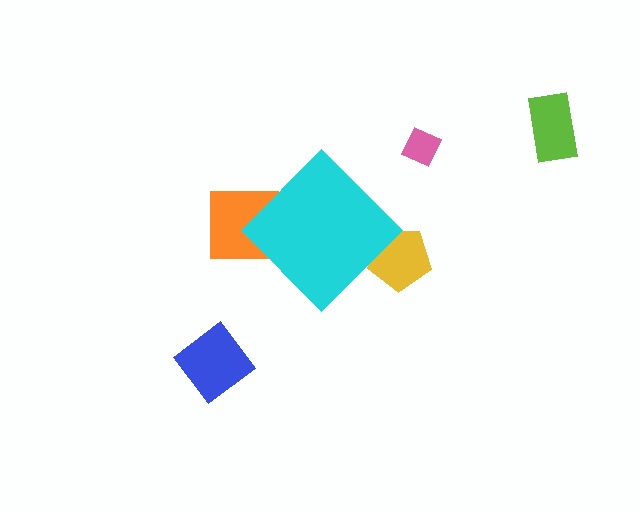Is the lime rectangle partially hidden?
No, the lime rectangle is fully visible.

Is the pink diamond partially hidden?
No, the pink diamond is fully visible.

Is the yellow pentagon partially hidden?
Yes, the yellow pentagon is partially hidden behind the cyan diamond.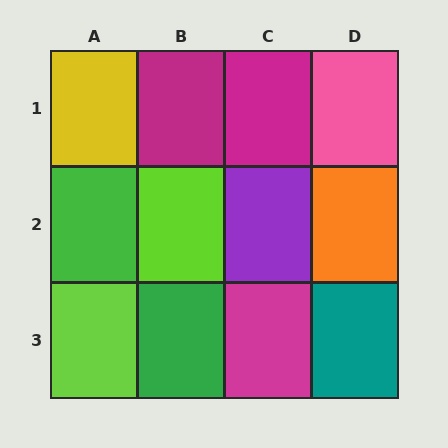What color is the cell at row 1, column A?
Yellow.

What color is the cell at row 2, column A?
Green.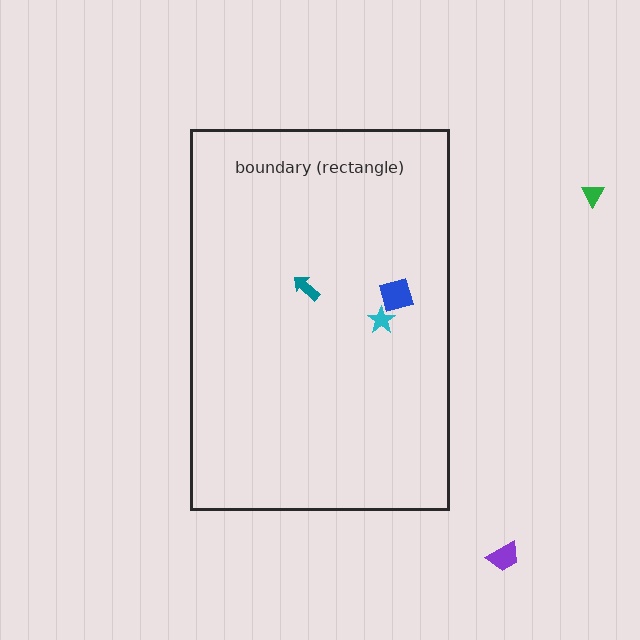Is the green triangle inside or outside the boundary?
Outside.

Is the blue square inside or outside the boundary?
Inside.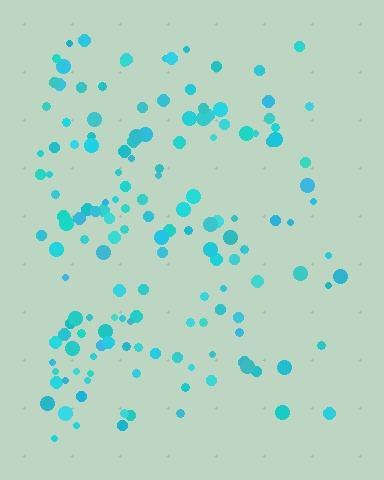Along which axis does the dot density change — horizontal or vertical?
Horizontal.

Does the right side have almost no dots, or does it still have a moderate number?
Still a moderate number, just noticeably fewer than the left.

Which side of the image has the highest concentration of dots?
The left.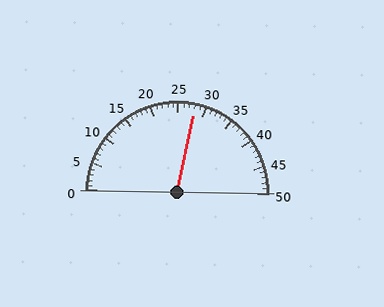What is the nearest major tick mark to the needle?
The nearest major tick mark is 30.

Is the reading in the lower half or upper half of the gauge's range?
The reading is in the upper half of the range (0 to 50).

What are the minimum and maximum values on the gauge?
The gauge ranges from 0 to 50.